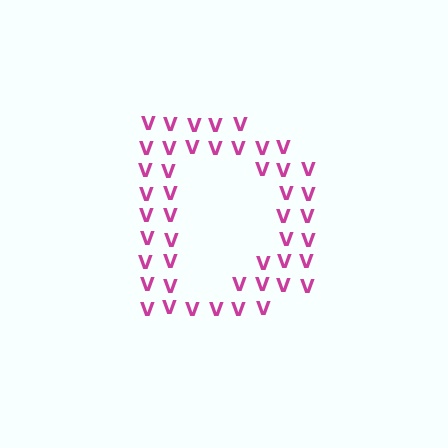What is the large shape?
The large shape is the letter D.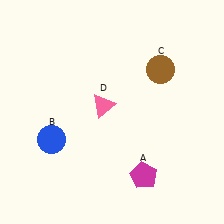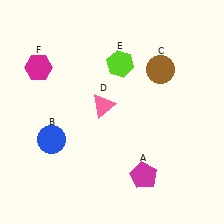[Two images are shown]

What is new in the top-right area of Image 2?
A lime hexagon (E) was added in the top-right area of Image 2.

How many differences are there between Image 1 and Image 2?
There are 2 differences between the two images.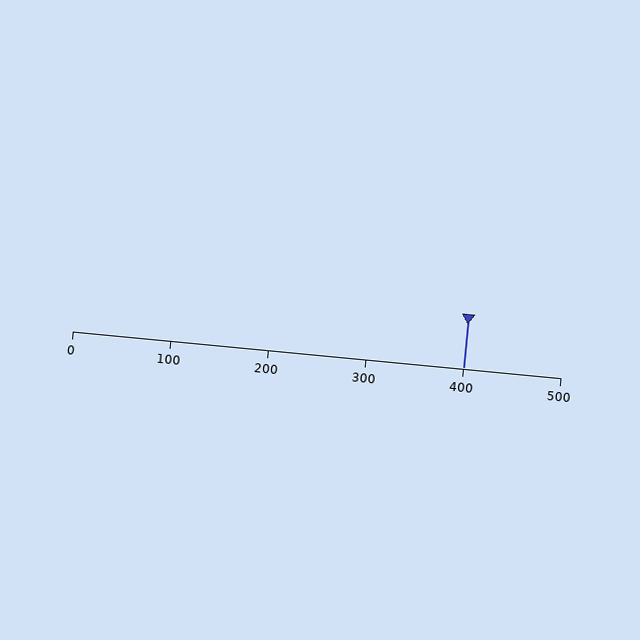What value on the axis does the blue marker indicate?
The marker indicates approximately 400.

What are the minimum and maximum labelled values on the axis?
The axis runs from 0 to 500.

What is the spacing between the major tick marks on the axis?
The major ticks are spaced 100 apart.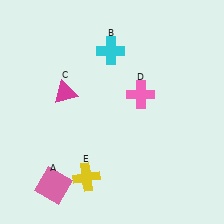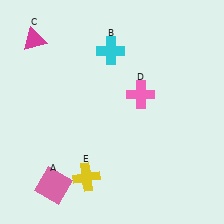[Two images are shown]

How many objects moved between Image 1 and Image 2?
1 object moved between the two images.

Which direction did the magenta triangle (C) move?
The magenta triangle (C) moved up.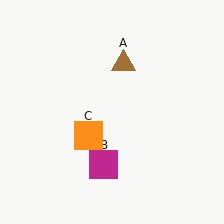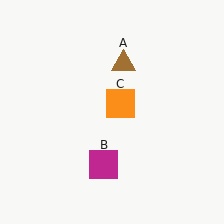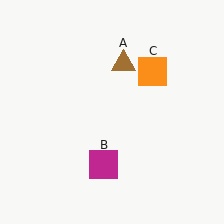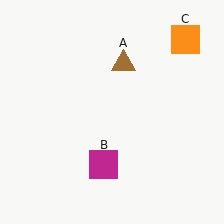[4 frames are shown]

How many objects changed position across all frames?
1 object changed position: orange square (object C).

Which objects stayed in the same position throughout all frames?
Brown triangle (object A) and magenta square (object B) remained stationary.